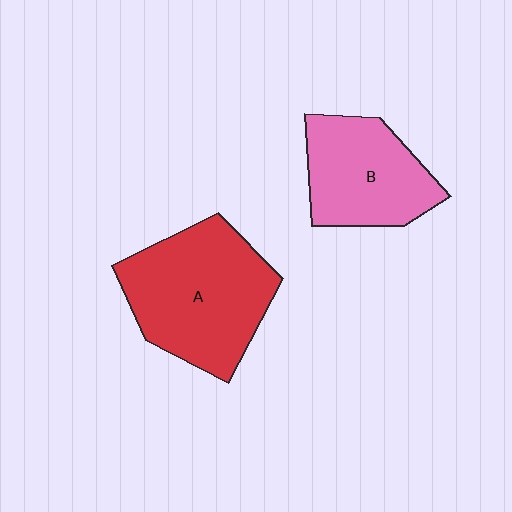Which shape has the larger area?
Shape A (red).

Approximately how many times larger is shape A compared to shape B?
Approximately 1.4 times.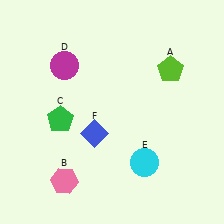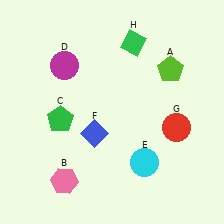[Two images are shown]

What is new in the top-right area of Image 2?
A green diamond (H) was added in the top-right area of Image 2.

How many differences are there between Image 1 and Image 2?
There are 2 differences between the two images.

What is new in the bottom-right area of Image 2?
A red circle (G) was added in the bottom-right area of Image 2.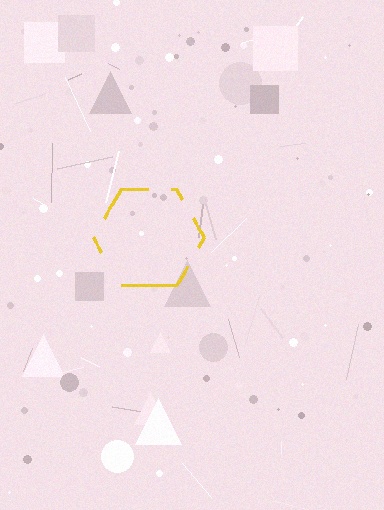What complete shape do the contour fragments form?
The contour fragments form a hexagon.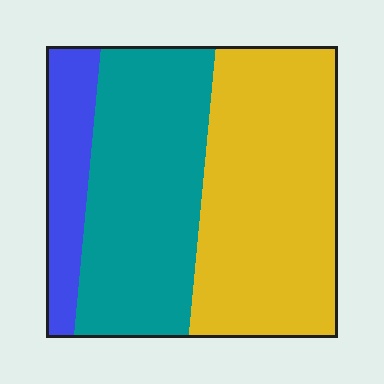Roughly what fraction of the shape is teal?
Teal covers 39% of the shape.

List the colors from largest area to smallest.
From largest to smallest: yellow, teal, blue.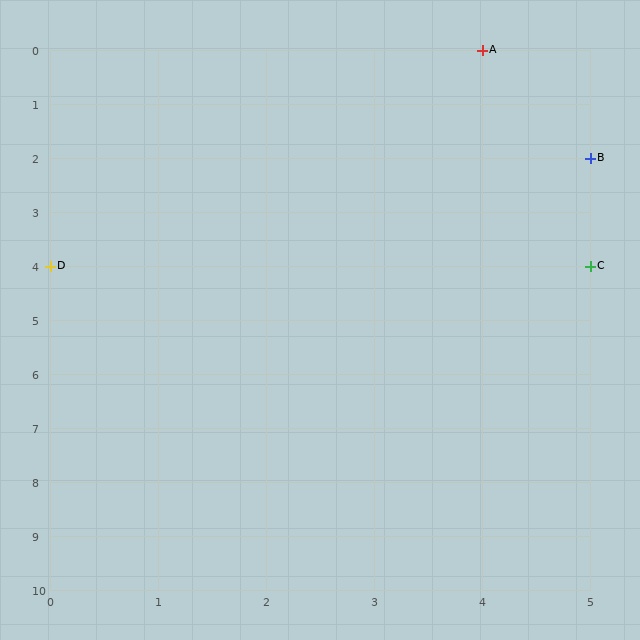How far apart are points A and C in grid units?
Points A and C are 1 column and 4 rows apart (about 4.1 grid units diagonally).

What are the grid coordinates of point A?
Point A is at grid coordinates (4, 0).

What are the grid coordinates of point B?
Point B is at grid coordinates (5, 2).